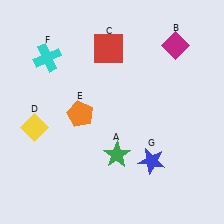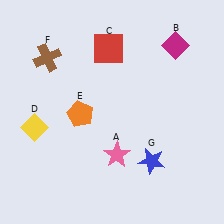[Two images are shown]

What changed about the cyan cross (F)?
In Image 1, F is cyan. In Image 2, it changed to brown.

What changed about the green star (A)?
In Image 1, A is green. In Image 2, it changed to pink.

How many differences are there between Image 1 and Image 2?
There are 2 differences between the two images.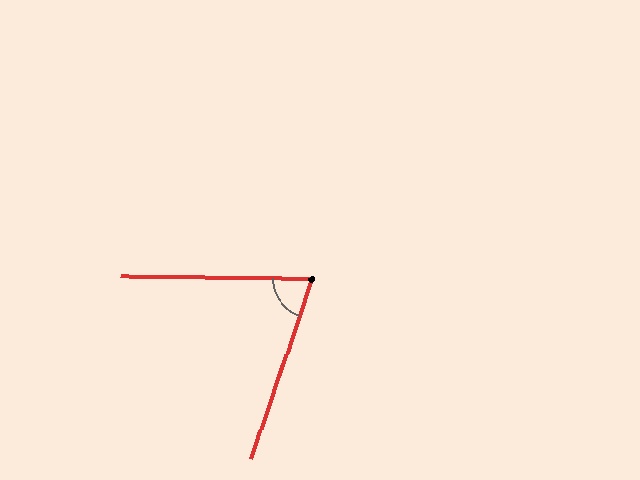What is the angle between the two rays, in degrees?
Approximately 72 degrees.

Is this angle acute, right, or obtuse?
It is acute.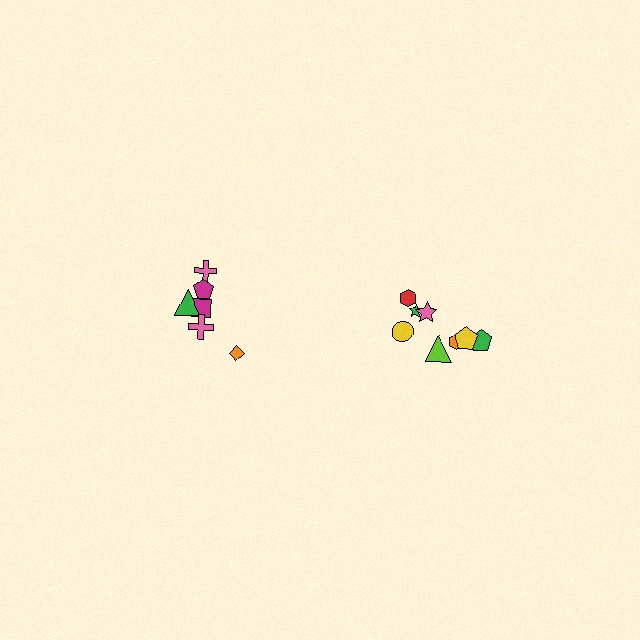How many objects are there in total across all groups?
There are 14 objects.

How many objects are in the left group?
There are 6 objects.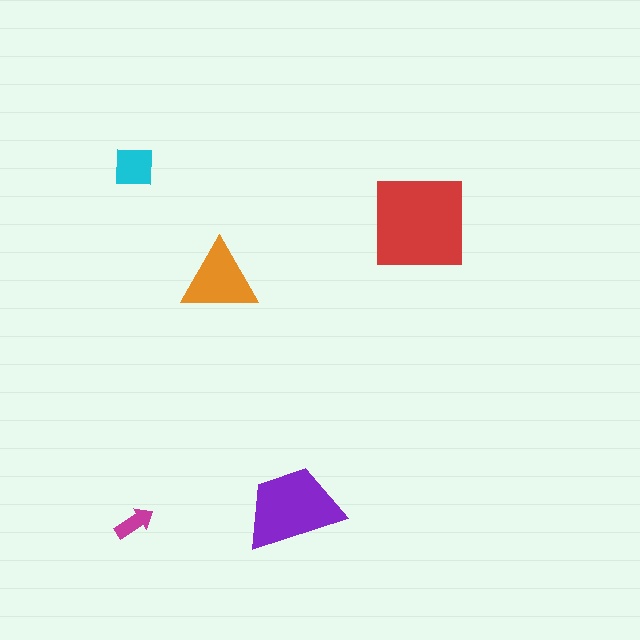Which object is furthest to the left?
The cyan square is leftmost.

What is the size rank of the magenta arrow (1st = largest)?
5th.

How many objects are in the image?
There are 5 objects in the image.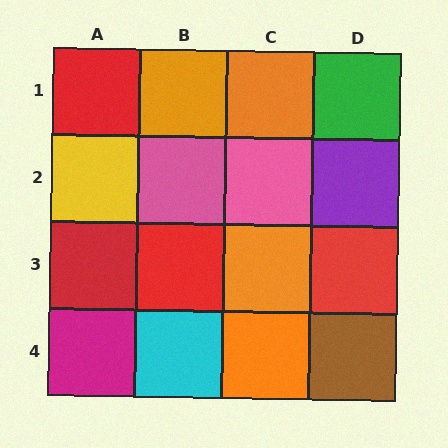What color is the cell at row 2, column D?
Purple.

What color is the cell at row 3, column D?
Red.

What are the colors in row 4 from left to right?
Magenta, cyan, orange, brown.